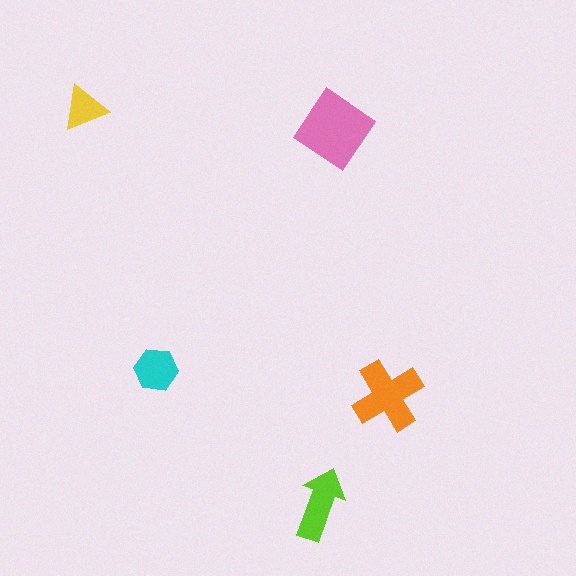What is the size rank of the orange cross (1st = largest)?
2nd.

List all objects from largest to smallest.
The pink diamond, the orange cross, the lime arrow, the cyan hexagon, the yellow triangle.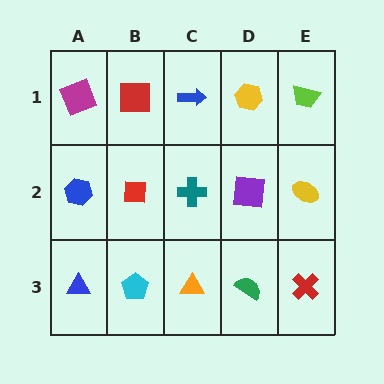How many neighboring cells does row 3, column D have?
3.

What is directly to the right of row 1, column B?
A blue arrow.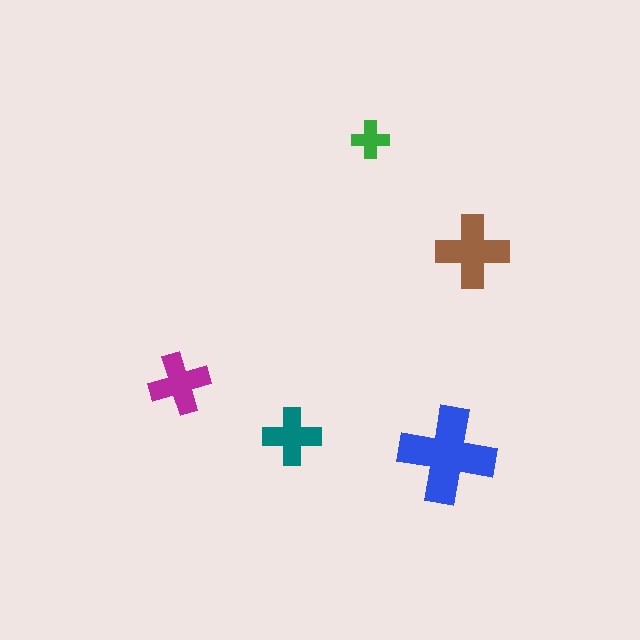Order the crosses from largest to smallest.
the blue one, the brown one, the magenta one, the teal one, the green one.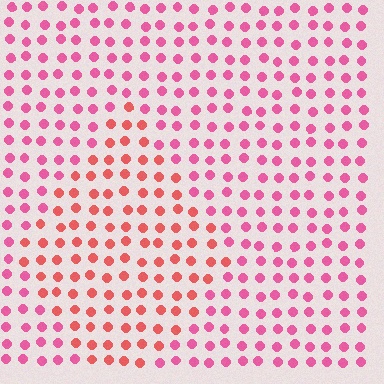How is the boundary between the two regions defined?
The boundary is defined purely by a slight shift in hue (about 29 degrees). Spacing, size, and orientation are identical on both sides.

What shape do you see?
I see a diamond.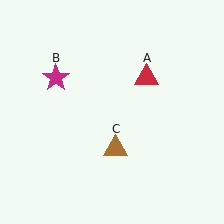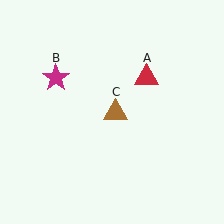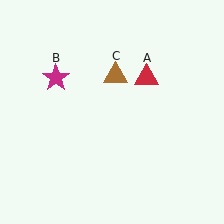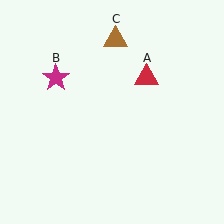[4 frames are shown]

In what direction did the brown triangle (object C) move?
The brown triangle (object C) moved up.